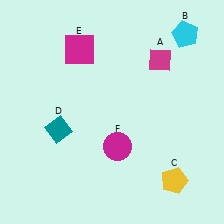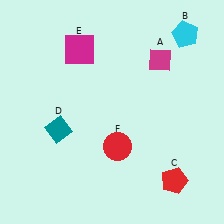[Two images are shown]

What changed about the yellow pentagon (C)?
In Image 1, C is yellow. In Image 2, it changed to red.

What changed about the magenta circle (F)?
In Image 1, F is magenta. In Image 2, it changed to red.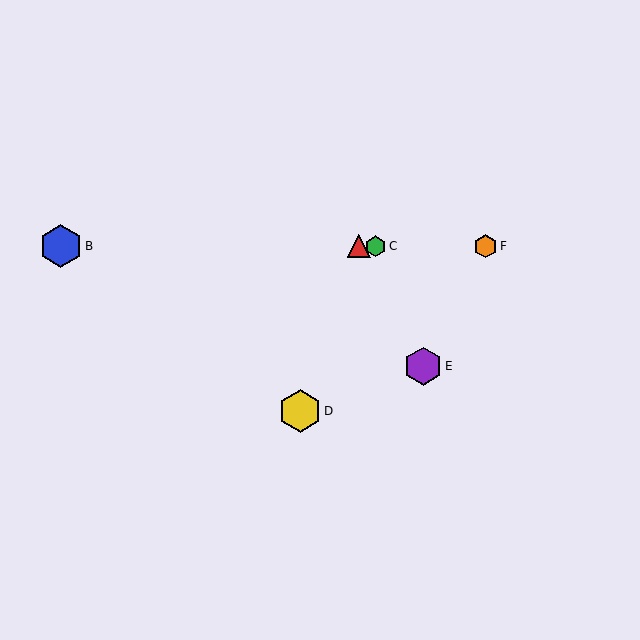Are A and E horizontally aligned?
No, A is at y≈246 and E is at y≈366.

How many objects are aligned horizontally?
4 objects (A, B, C, F) are aligned horizontally.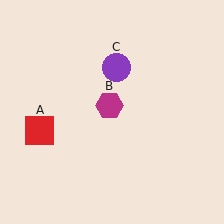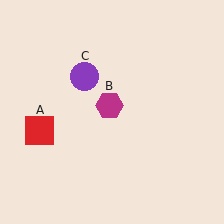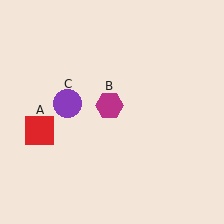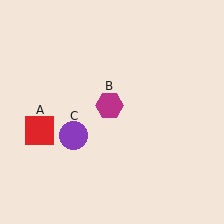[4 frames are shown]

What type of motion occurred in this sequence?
The purple circle (object C) rotated counterclockwise around the center of the scene.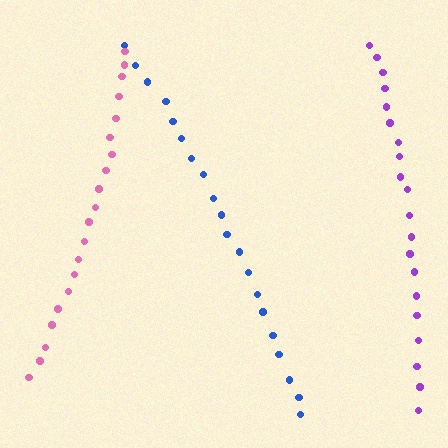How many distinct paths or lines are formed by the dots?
There are 3 distinct paths.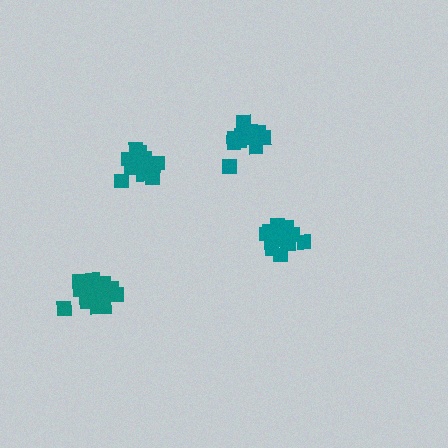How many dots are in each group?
Group 1: 13 dots, Group 2: 17 dots, Group 3: 18 dots, Group 4: 13 dots (61 total).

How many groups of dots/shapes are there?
There are 4 groups.